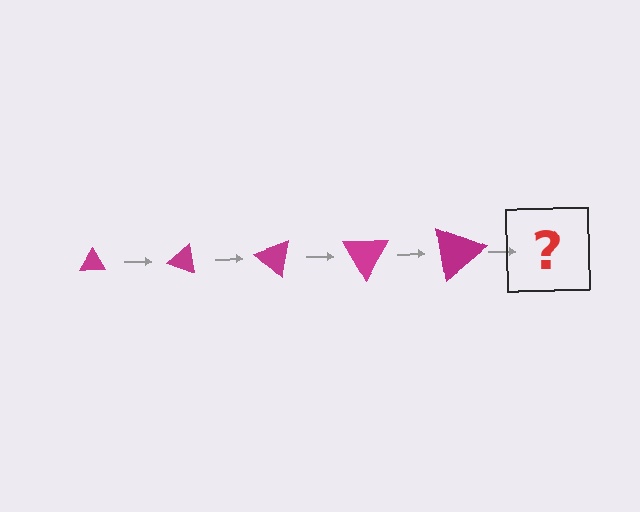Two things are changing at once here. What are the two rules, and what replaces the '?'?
The two rules are that the triangle grows larger each step and it rotates 20 degrees each step. The '?' should be a triangle, larger than the previous one and rotated 100 degrees from the start.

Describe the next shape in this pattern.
It should be a triangle, larger than the previous one and rotated 100 degrees from the start.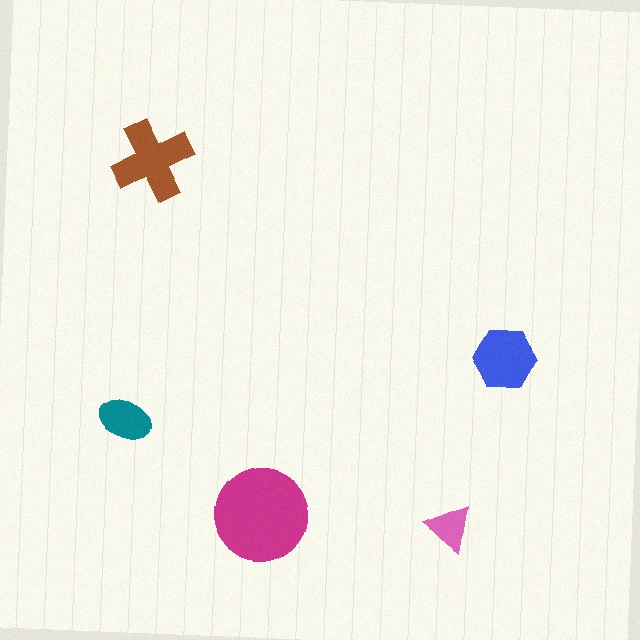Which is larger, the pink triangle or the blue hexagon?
The blue hexagon.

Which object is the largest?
The magenta circle.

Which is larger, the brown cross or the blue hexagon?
The brown cross.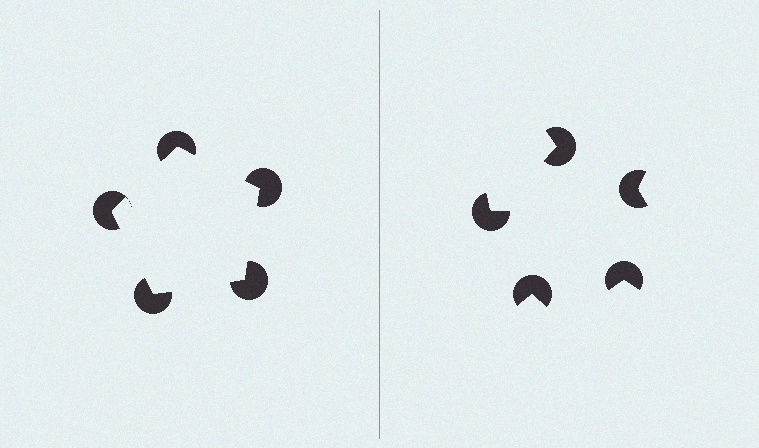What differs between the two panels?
The pac-man discs are positioned identically on both sides; only the wedge orientations differ. On the left they align to a pentagon; on the right they are misaligned.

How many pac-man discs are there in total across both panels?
10 — 5 on each side.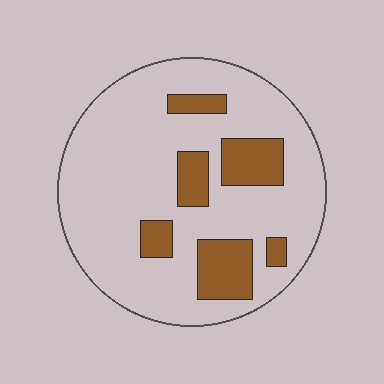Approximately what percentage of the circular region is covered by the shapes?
Approximately 20%.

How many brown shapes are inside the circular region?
6.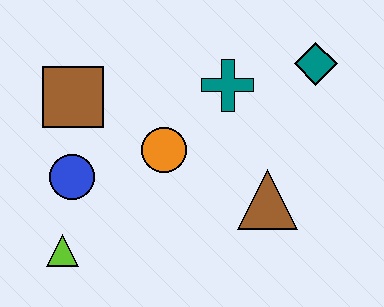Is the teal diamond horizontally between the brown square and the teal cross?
No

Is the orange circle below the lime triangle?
No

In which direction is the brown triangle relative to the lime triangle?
The brown triangle is to the right of the lime triangle.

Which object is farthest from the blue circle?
The teal diamond is farthest from the blue circle.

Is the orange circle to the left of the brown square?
No